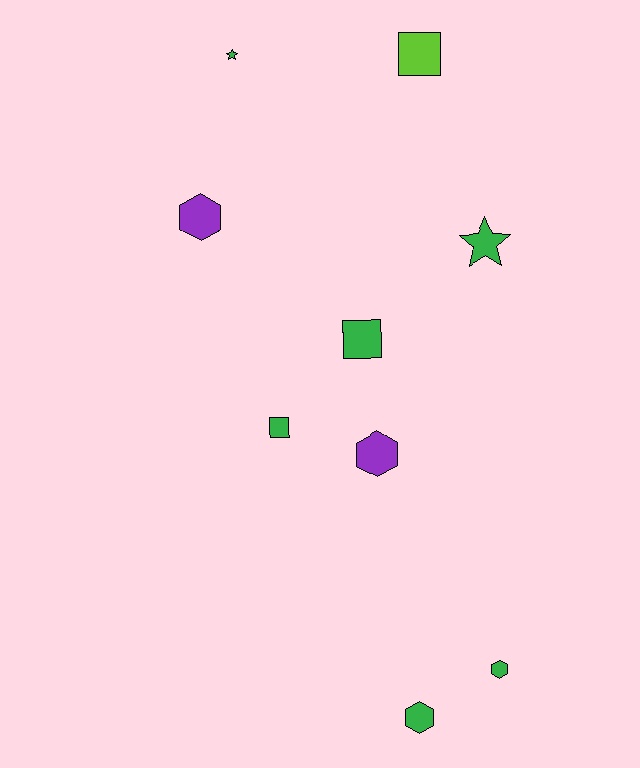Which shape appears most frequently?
Hexagon, with 4 objects.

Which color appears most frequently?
Green, with 6 objects.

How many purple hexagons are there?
There are 2 purple hexagons.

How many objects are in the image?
There are 9 objects.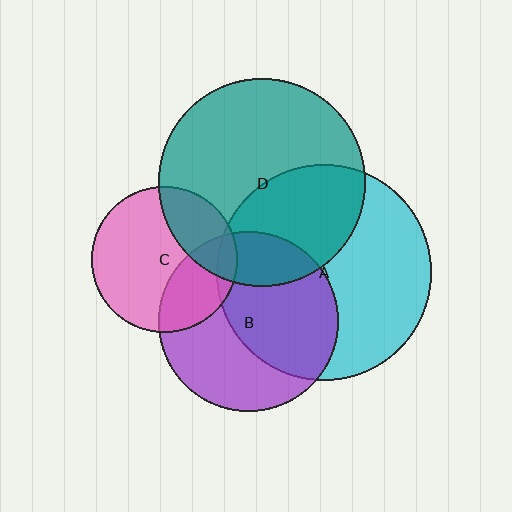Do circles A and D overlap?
Yes.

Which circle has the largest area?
Circle A (cyan).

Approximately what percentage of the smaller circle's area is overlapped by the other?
Approximately 40%.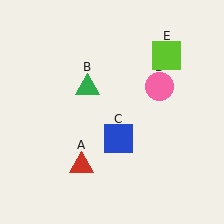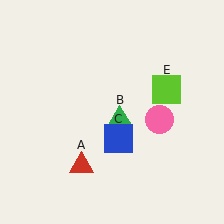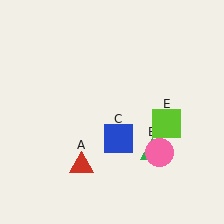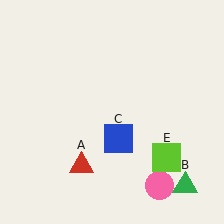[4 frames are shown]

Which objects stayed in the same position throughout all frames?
Red triangle (object A) and blue square (object C) remained stationary.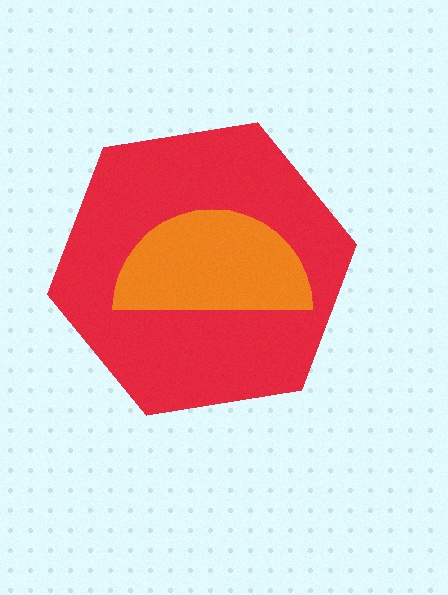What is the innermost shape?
The orange semicircle.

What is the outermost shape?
The red hexagon.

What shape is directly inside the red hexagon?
The orange semicircle.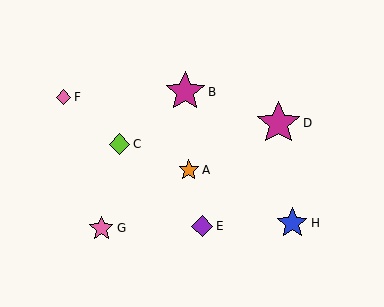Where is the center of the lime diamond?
The center of the lime diamond is at (120, 144).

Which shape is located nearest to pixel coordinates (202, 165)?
The orange star (labeled A) at (189, 170) is nearest to that location.